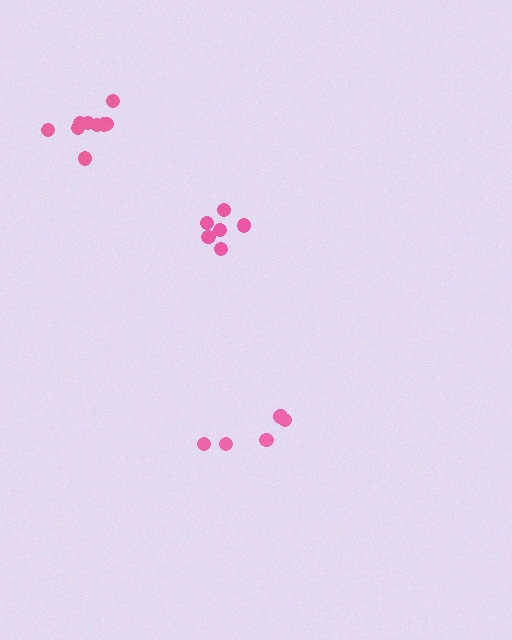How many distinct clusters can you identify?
There are 3 distinct clusters.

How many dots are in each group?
Group 1: 6 dots, Group 2: 9 dots, Group 3: 5 dots (20 total).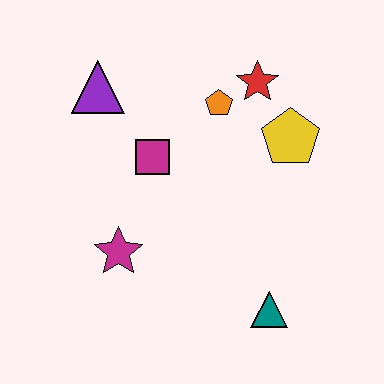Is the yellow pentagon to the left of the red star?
No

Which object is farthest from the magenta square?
The teal triangle is farthest from the magenta square.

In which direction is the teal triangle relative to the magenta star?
The teal triangle is to the right of the magenta star.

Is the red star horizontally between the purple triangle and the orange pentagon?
No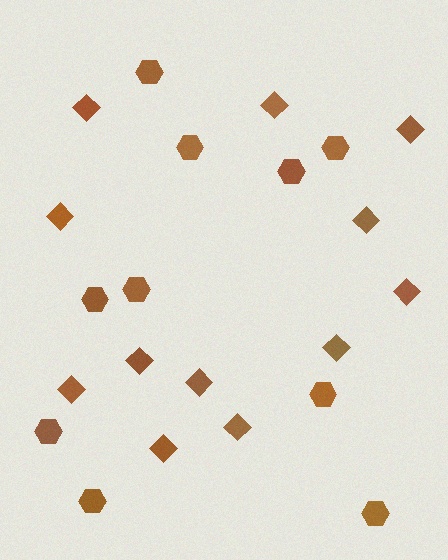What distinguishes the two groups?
There are 2 groups: one group of diamonds (12) and one group of hexagons (10).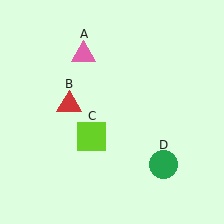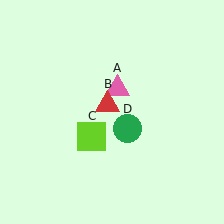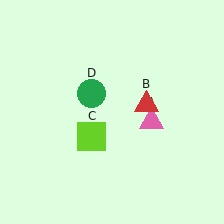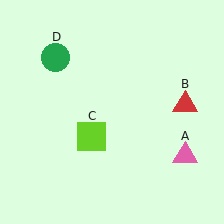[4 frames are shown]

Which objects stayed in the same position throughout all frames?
Lime square (object C) remained stationary.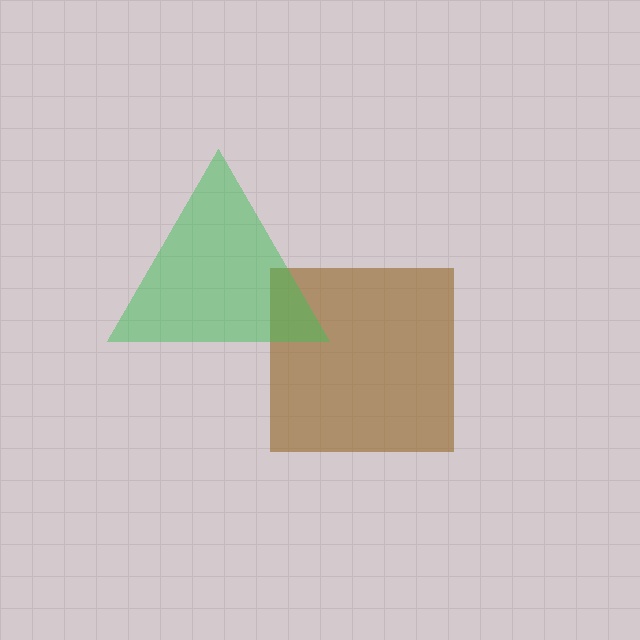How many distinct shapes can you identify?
There are 2 distinct shapes: a brown square, a green triangle.